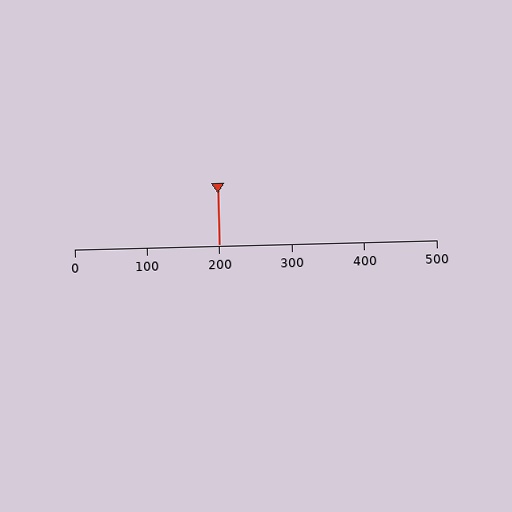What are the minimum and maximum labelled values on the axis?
The axis runs from 0 to 500.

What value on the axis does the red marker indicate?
The marker indicates approximately 200.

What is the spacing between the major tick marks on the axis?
The major ticks are spaced 100 apart.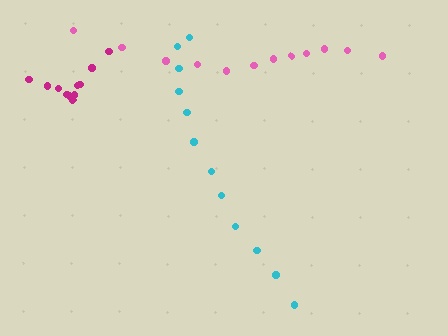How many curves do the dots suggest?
There are 3 distinct paths.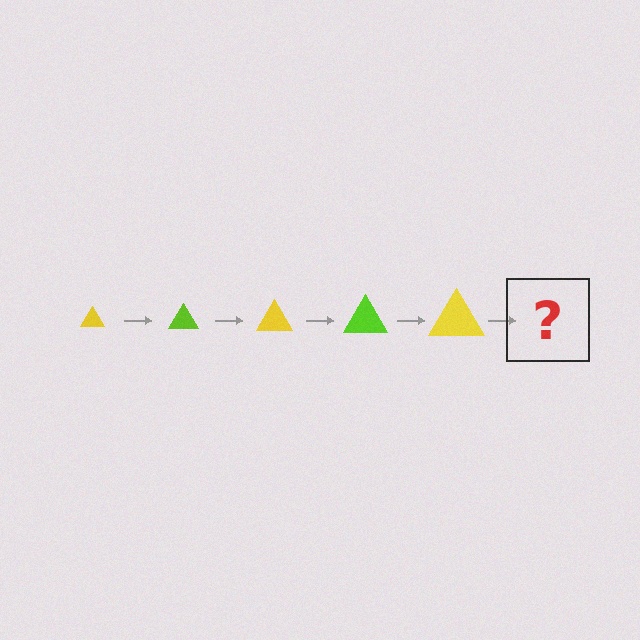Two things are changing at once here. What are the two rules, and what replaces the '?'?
The two rules are that the triangle grows larger each step and the color cycles through yellow and lime. The '?' should be a lime triangle, larger than the previous one.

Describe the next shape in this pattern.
It should be a lime triangle, larger than the previous one.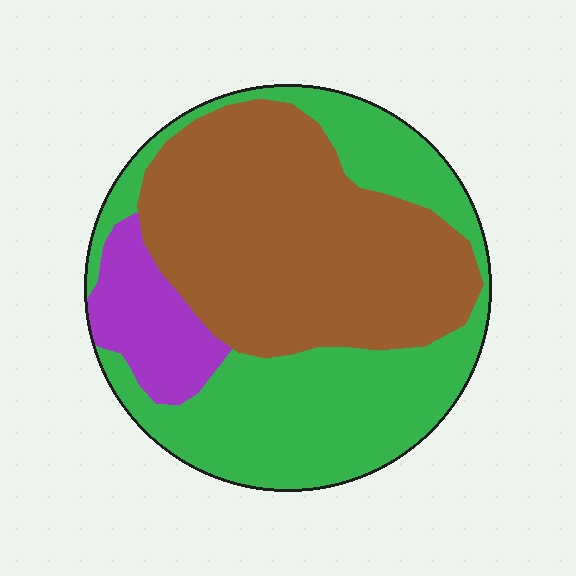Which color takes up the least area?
Purple, at roughly 10%.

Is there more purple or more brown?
Brown.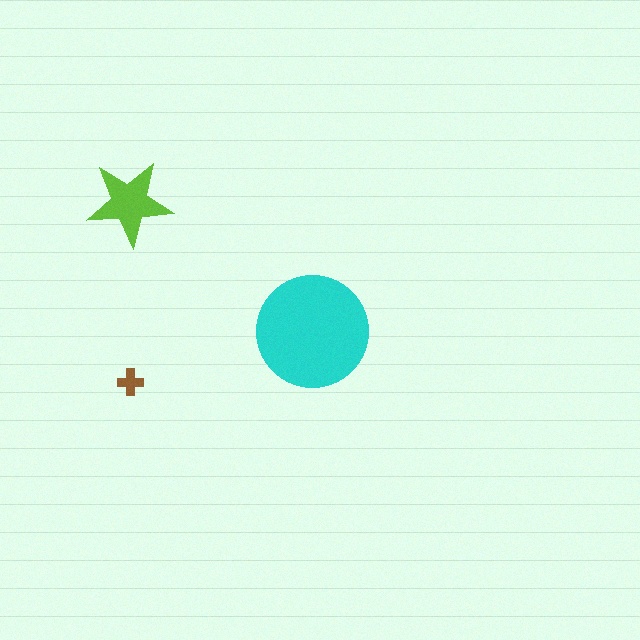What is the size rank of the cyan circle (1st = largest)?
1st.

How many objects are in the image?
There are 3 objects in the image.